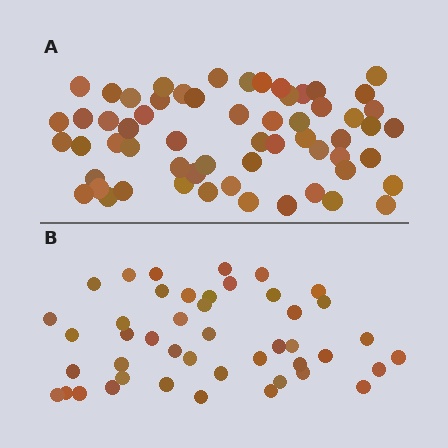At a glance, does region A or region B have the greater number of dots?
Region A (the top region) has more dots.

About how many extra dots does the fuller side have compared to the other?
Region A has approximately 15 more dots than region B.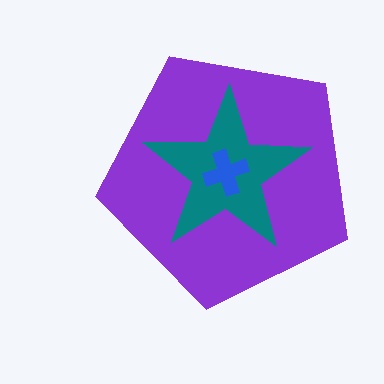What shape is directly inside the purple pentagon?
The teal star.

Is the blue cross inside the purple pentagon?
Yes.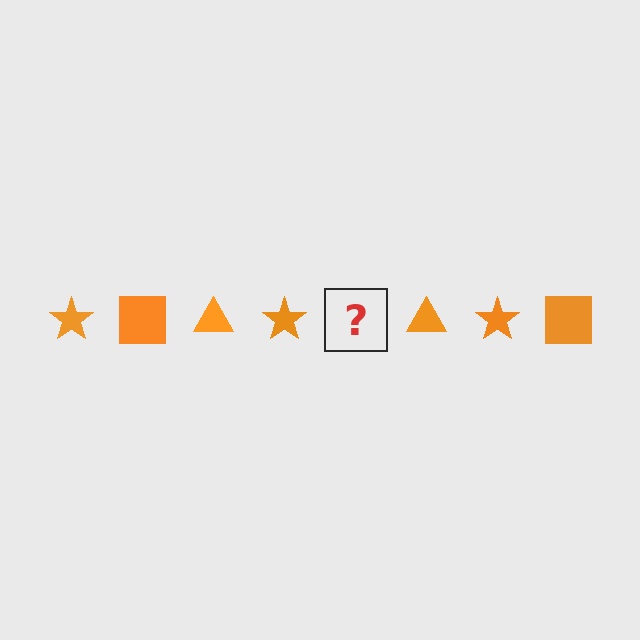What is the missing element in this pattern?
The missing element is an orange square.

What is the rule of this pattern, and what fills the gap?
The rule is that the pattern cycles through star, square, triangle shapes in orange. The gap should be filled with an orange square.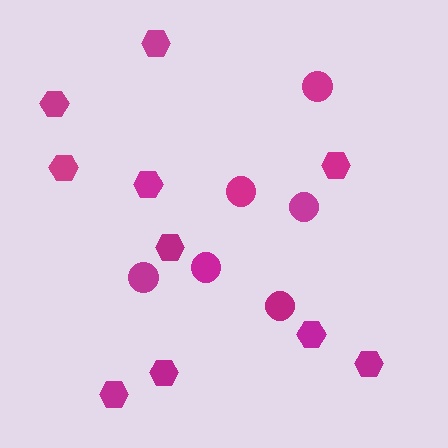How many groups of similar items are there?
There are 2 groups: one group of hexagons (10) and one group of circles (6).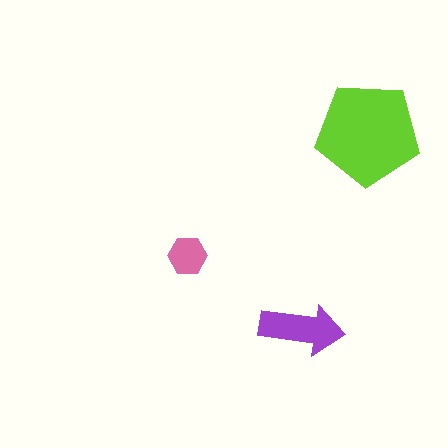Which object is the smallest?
The pink hexagon.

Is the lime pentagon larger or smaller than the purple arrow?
Larger.